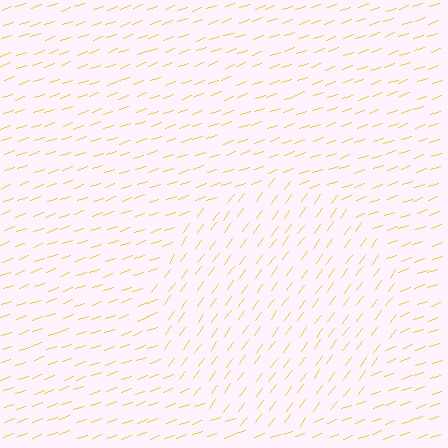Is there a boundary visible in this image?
Yes, there is a texture boundary formed by a change in line orientation.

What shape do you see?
I see a circle.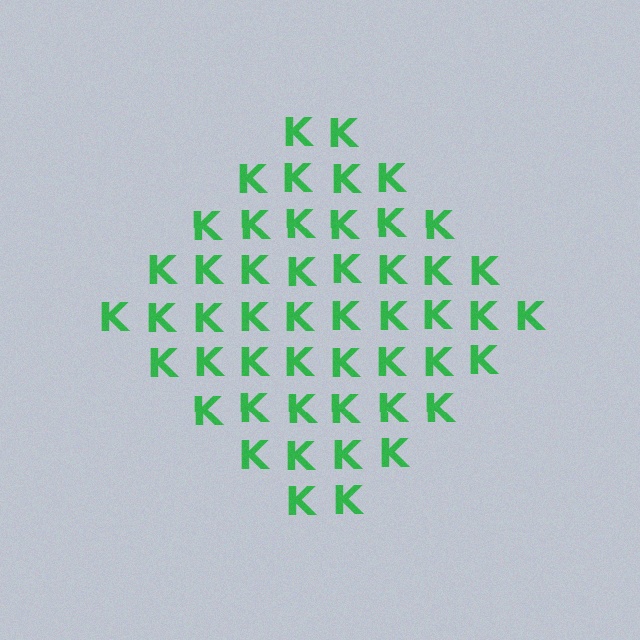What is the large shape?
The large shape is a diamond.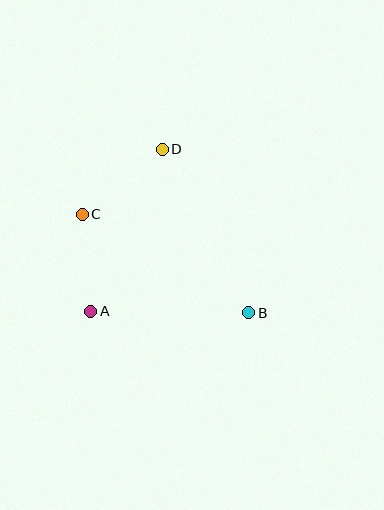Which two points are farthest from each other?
Points B and C are farthest from each other.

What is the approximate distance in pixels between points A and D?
The distance between A and D is approximately 177 pixels.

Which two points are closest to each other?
Points A and C are closest to each other.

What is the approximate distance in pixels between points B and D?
The distance between B and D is approximately 185 pixels.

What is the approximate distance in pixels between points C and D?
The distance between C and D is approximately 103 pixels.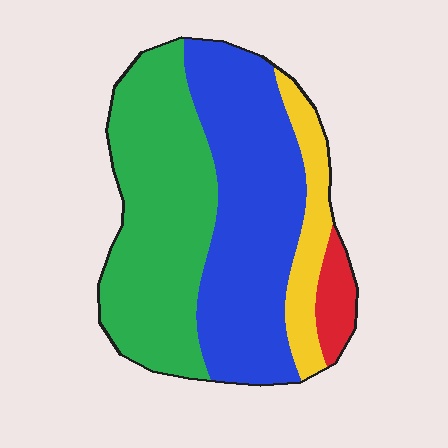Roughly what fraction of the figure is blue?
Blue takes up about two fifths (2/5) of the figure.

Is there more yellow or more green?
Green.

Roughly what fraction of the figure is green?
Green covers about 40% of the figure.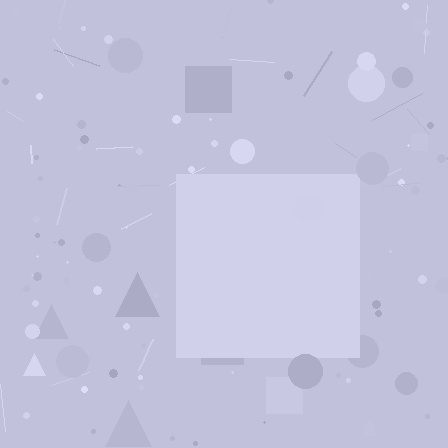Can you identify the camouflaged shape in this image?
The camouflaged shape is a square.